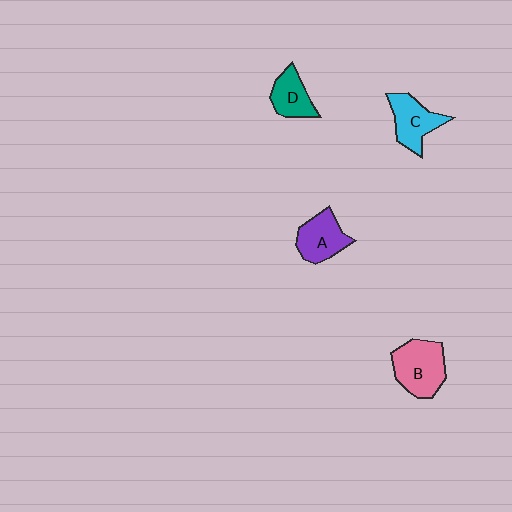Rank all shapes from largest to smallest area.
From largest to smallest: B (pink), C (cyan), A (purple), D (teal).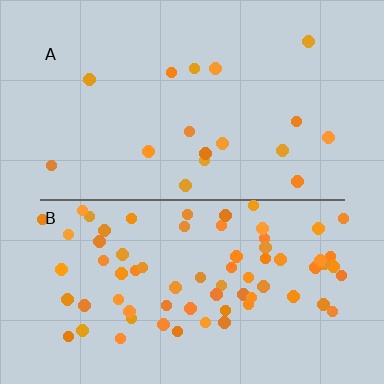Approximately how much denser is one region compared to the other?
Approximately 4.1× — region B over region A.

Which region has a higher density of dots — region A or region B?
B (the bottom).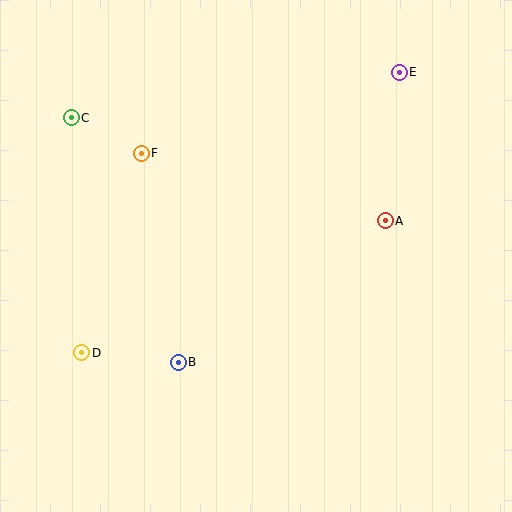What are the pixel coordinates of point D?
Point D is at (82, 353).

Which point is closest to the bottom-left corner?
Point D is closest to the bottom-left corner.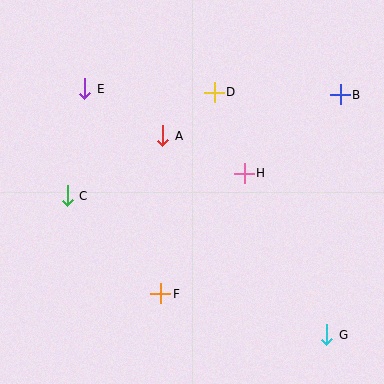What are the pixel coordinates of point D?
Point D is at (214, 92).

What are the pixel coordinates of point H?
Point H is at (244, 173).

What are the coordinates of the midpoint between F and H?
The midpoint between F and H is at (202, 233).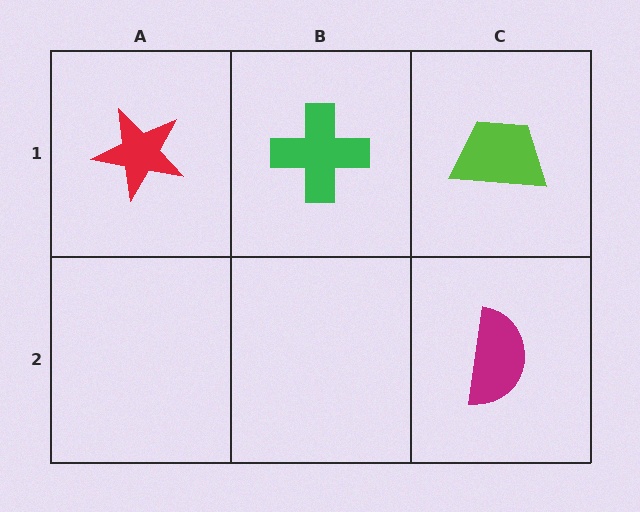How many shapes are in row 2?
1 shape.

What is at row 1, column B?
A green cross.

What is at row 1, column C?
A lime trapezoid.